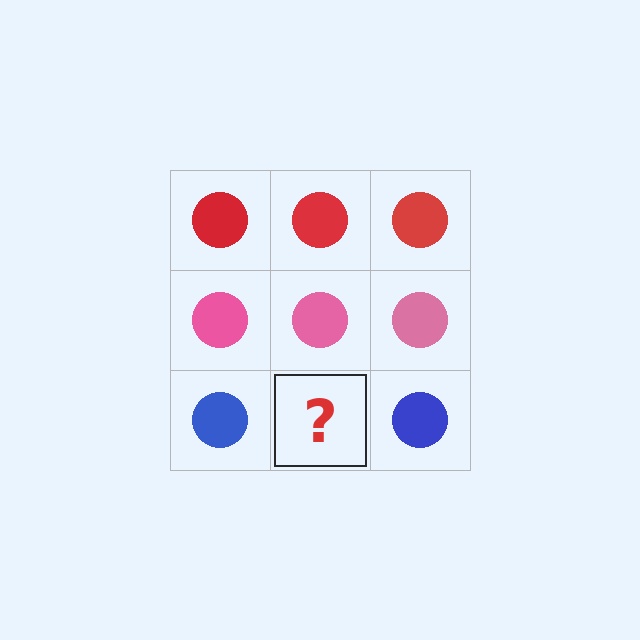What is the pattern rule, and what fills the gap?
The rule is that each row has a consistent color. The gap should be filled with a blue circle.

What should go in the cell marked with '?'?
The missing cell should contain a blue circle.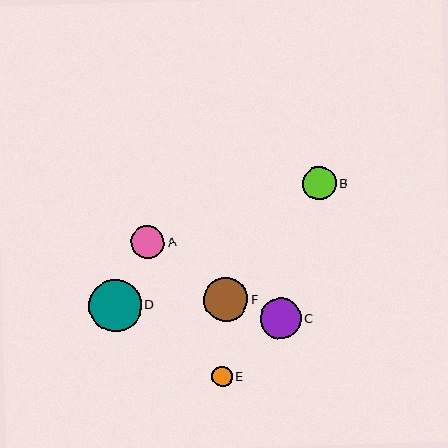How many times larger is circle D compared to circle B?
Circle D is approximately 1.6 times the size of circle B.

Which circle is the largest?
Circle D is the largest with a size of approximately 52 pixels.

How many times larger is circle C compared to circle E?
Circle C is approximately 2.0 times the size of circle E.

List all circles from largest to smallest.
From largest to smallest: D, F, C, B, A, E.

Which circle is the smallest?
Circle E is the smallest with a size of approximately 21 pixels.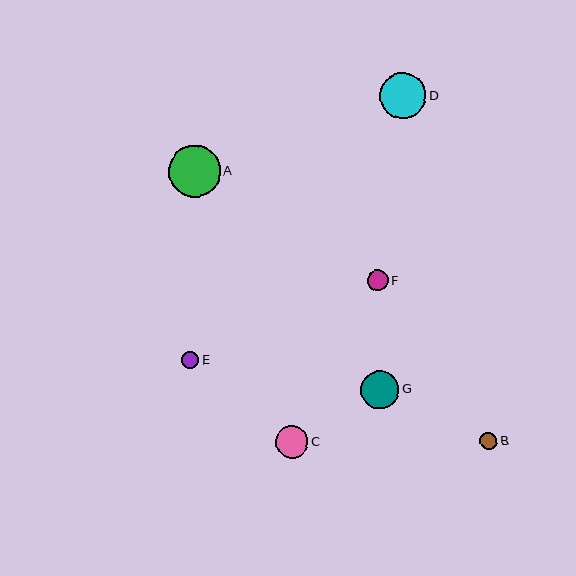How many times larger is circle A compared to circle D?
Circle A is approximately 1.1 times the size of circle D.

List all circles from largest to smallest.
From largest to smallest: A, D, G, C, F, B, E.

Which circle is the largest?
Circle A is the largest with a size of approximately 52 pixels.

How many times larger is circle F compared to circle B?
Circle F is approximately 1.2 times the size of circle B.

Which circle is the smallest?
Circle E is the smallest with a size of approximately 17 pixels.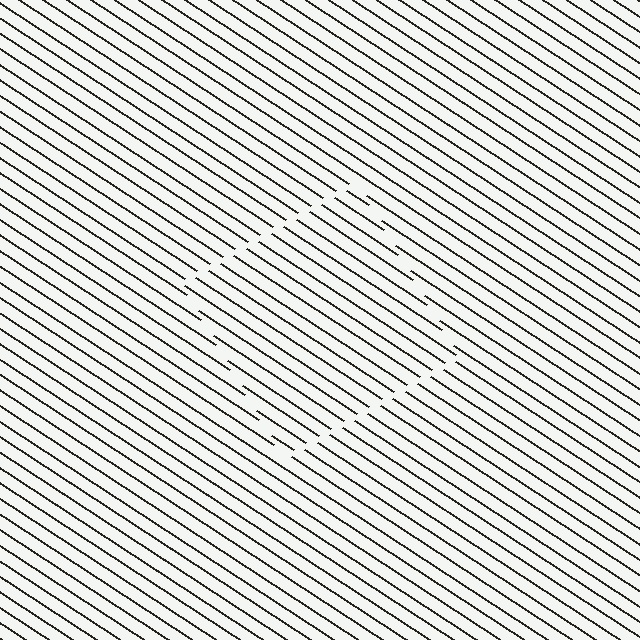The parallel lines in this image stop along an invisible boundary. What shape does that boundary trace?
An illusory square. The interior of the shape contains the same grating, shifted by half a period — the contour is defined by the phase discontinuity where line-ends from the inner and outer gratings abut.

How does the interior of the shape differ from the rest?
The interior of the shape contains the same grating, shifted by half a period — the contour is defined by the phase discontinuity where line-ends from the inner and outer gratings abut.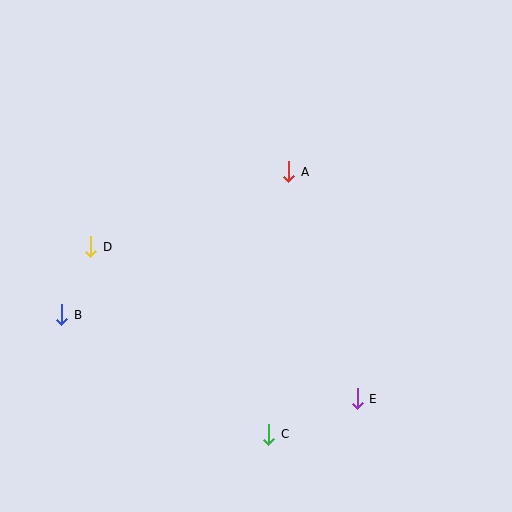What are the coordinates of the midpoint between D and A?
The midpoint between D and A is at (190, 209).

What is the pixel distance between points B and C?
The distance between B and C is 239 pixels.